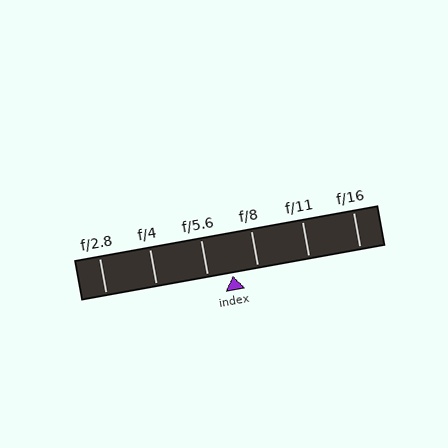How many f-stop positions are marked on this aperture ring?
There are 6 f-stop positions marked.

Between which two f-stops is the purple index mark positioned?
The index mark is between f/5.6 and f/8.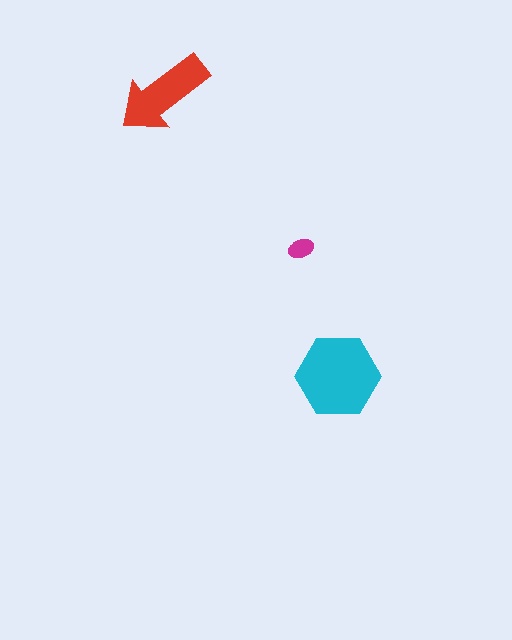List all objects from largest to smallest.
The cyan hexagon, the red arrow, the magenta ellipse.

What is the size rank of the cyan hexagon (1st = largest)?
1st.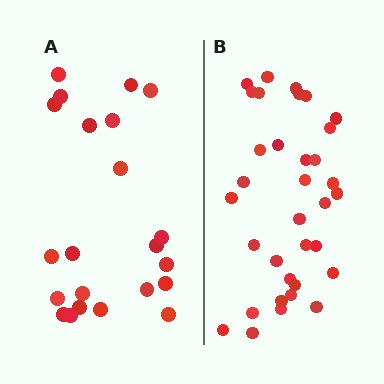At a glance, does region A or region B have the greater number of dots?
Region B (the right region) has more dots.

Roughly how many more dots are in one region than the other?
Region B has roughly 12 or so more dots than region A.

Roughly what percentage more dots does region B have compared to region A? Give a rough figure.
About 55% more.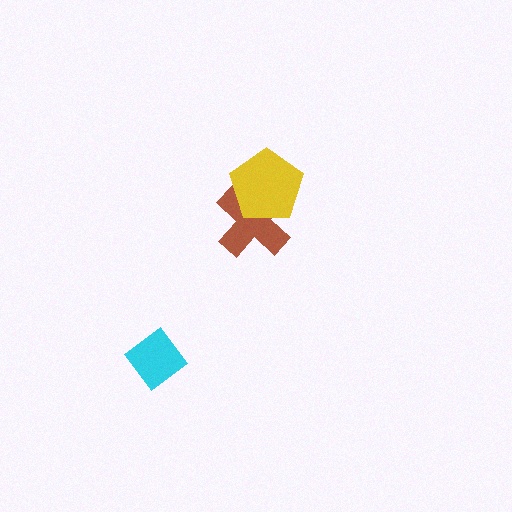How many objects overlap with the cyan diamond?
0 objects overlap with the cyan diamond.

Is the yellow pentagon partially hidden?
No, no other shape covers it.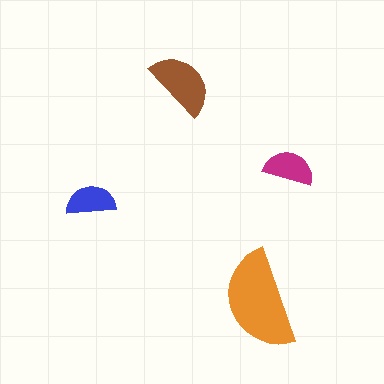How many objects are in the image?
There are 4 objects in the image.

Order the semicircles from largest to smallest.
the orange one, the brown one, the magenta one, the blue one.